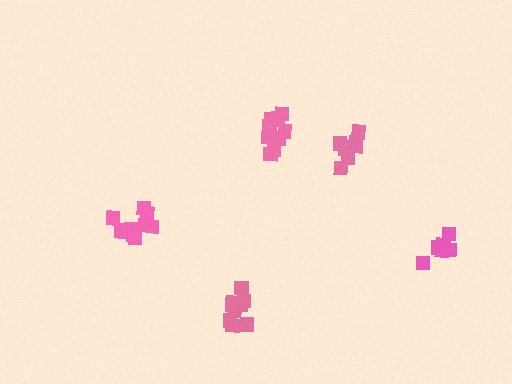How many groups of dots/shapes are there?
There are 5 groups.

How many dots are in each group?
Group 1: 10 dots, Group 2: 9 dots, Group 3: 9 dots, Group 4: 11 dots, Group 5: 7 dots (46 total).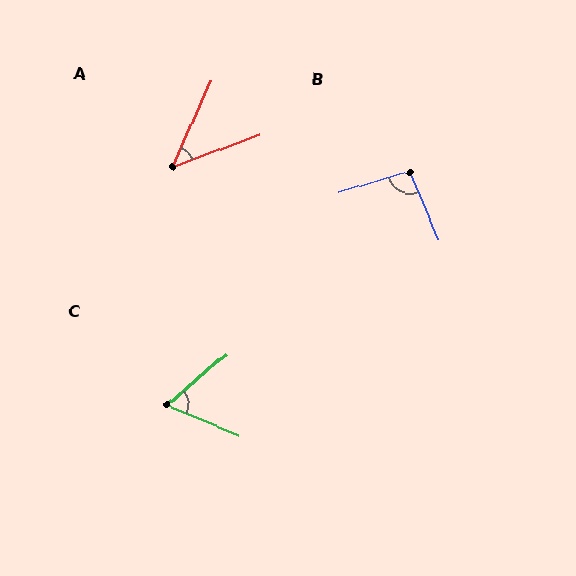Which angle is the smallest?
A, at approximately 45 degrees.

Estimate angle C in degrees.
Approximately 63 degrees.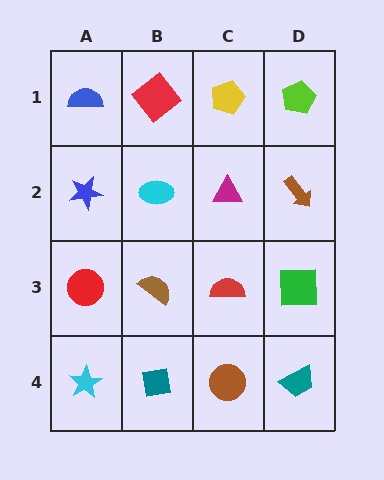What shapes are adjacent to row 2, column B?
A red diamond (row 1, column B), a brown semicircle (row 3, column B), a blue star (row 2, column A), a magenta triangle (row 2, column C).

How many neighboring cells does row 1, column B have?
3.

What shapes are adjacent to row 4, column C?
A red semicircle (row 3, column C), a teal square (row 4, column B), a teal trapezoid (row 4, column D).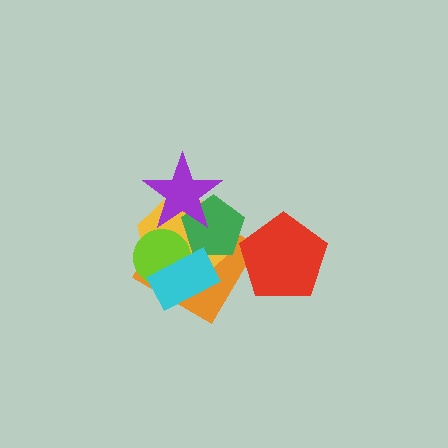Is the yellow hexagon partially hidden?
Yes, it is partially covered by another shape.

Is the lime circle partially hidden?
Yes, it is partially covered by another shape.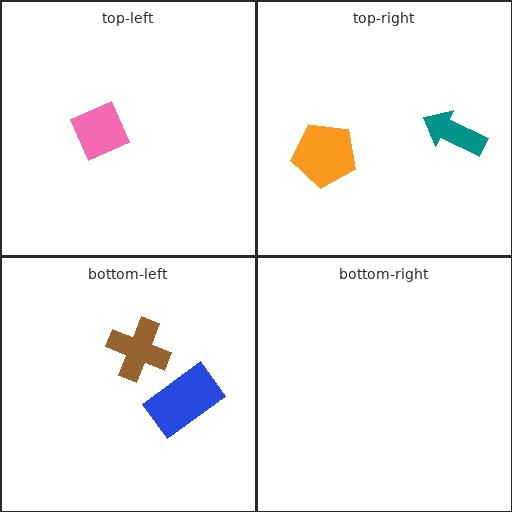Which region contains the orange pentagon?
The top-right region.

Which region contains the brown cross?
The bottom-left region.